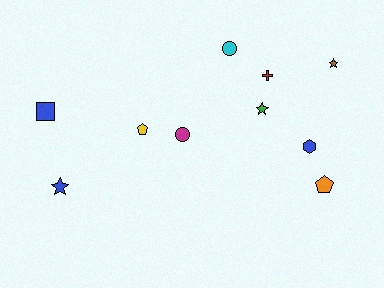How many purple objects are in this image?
There are no purple objects.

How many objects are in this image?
There are 10 objects.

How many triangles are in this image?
There are no triangles.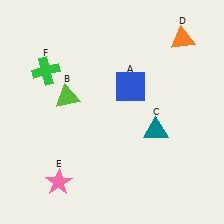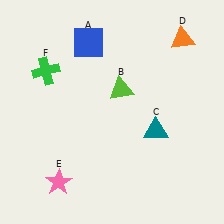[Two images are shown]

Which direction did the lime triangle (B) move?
The lime triangle (B) moved right.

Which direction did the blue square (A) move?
The blue square (A) moved up.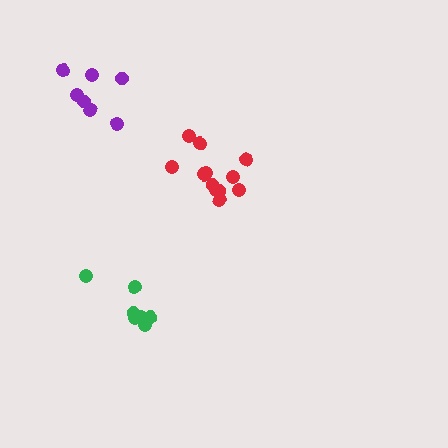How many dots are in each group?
Group 1: 7 dots, Group 2: 12 dots, Group 3: 7 dots (26 total).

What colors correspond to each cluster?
The clusters are colored: green, red, purple.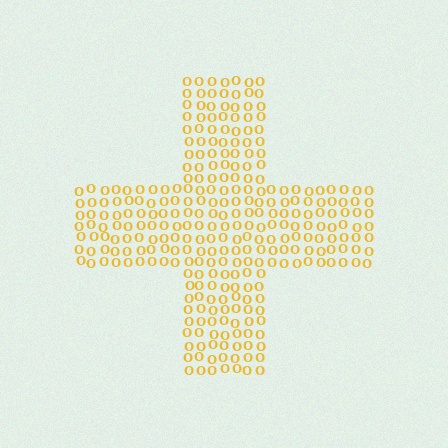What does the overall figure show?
The overall figure shows a cross.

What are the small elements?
The small elements are letter O's.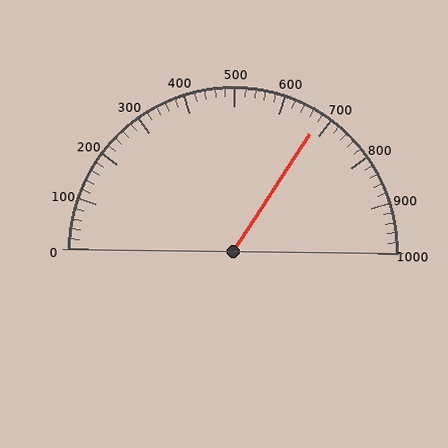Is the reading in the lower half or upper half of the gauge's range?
The reading is in the upper half of the range (0 to 1000).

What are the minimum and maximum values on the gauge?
The gauge ranges from 0 to 1000.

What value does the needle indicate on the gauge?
The needle indicates approximately 680.